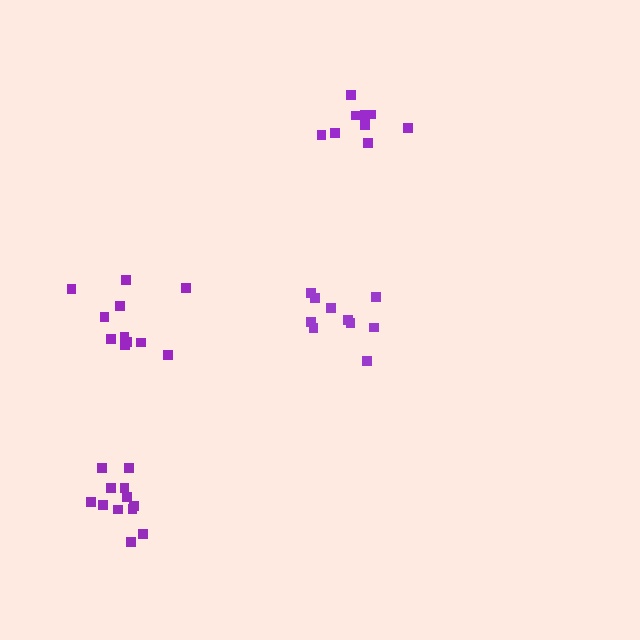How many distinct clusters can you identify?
There are 4 distinct clusters.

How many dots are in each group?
Group 1: 12 dots, Group 2: 10 dots, Group 3: 11 dots, Group 4: 9 dots (42 total).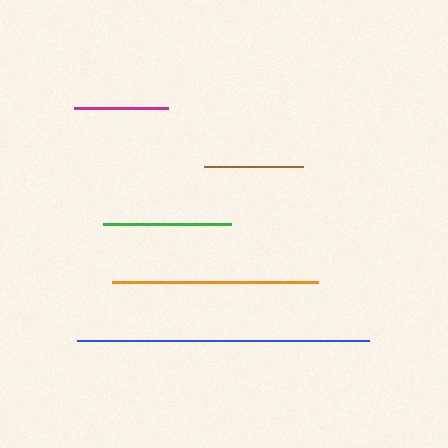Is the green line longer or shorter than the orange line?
The orange line is longer than the green line.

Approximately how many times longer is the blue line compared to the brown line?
The blue line is approximately 2.9 times the length of the brown line.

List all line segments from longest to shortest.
From longest to shortest: blue, orange, green, brown, magenta.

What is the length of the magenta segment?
The magenta segment is approximately 94 pixels long.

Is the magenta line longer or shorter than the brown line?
The brown line is longer than the magenta line.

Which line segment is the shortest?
The magenta line is the shortest at approximately 94 pixels.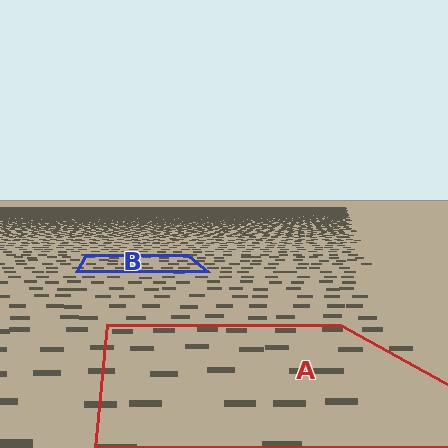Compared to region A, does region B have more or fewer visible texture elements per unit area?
Region B has more texture elements per unit area — they are packed more densely because it is farther away.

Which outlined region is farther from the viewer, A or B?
Region B is farther from the viewer — the texture elements inside it appear smaller and more densely packed.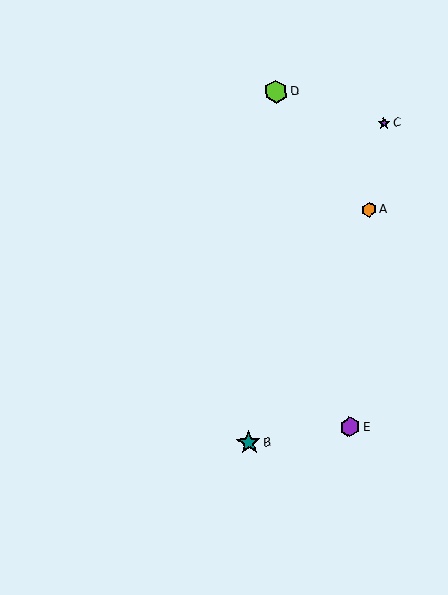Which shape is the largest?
The teal star (labeled B) is the largest.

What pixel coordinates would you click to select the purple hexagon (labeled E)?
Click at (350, 427) to select the purple hexagon E.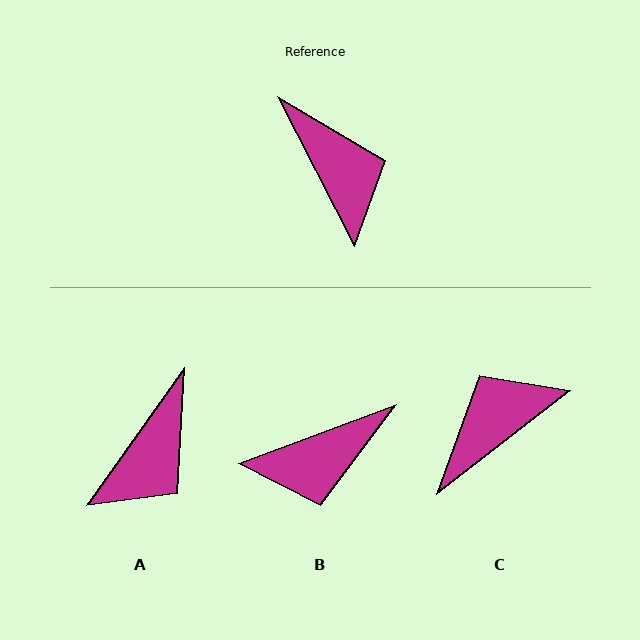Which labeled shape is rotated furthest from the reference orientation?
C, about 101 degrees away.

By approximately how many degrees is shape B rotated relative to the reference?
Approximately 97 degrees clockwise.